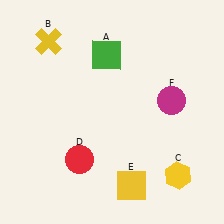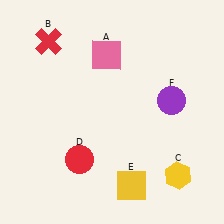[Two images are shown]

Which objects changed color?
A changed from green to pink. B changed from yellow to red. F changed from magenta to purple.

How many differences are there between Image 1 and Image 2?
There are 3 differences between the two images.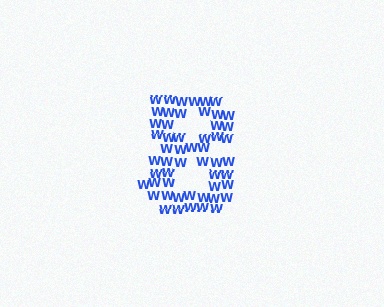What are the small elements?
The small elements are letter W's.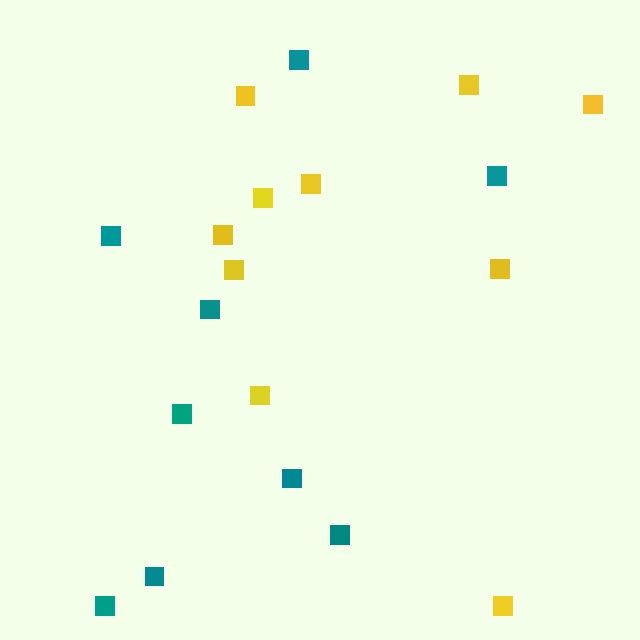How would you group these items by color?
There are 2 groups: one group of teal squares (9) and one group of yellow squares (10).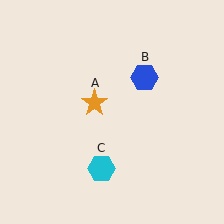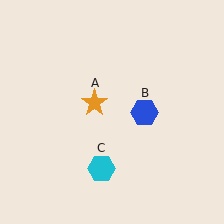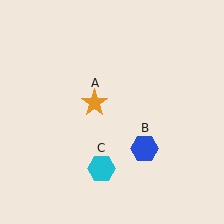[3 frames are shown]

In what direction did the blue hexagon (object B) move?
The blue hexagon (object B) moved down.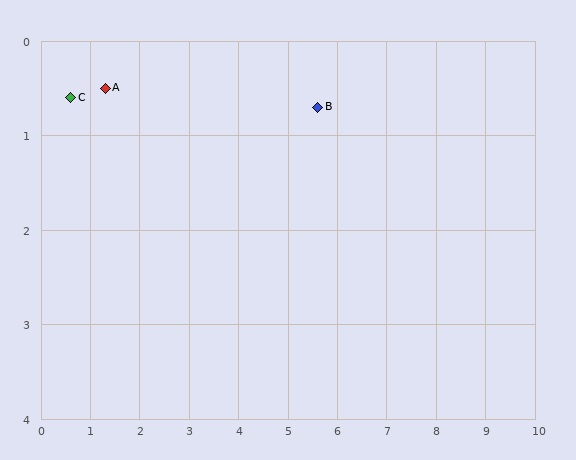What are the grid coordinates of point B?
Point B is at approximately (5.6, 0.7).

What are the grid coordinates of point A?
Point A is at approximately (1.3, 0.5).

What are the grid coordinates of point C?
Point C is at approximately (0.6, 0.6).